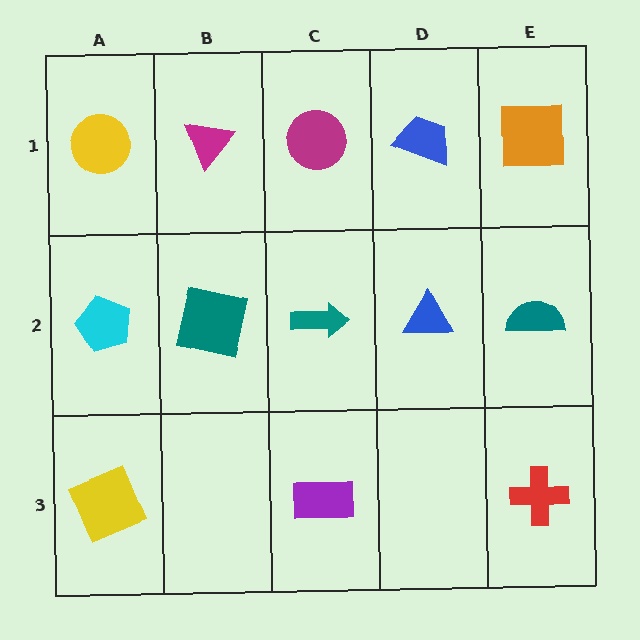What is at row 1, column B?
A magenta triangle.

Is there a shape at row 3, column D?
No, that cell is empty.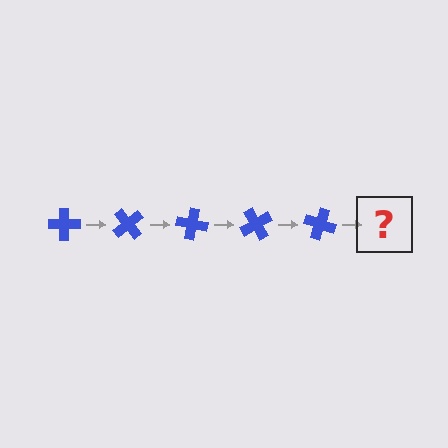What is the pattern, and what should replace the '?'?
The pattern is that the cross rotates 50 degrees each step. The '?' should be a blue cross rotated 250 degrees.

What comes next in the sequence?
The next element should be a blue cross rotated 250 degrees.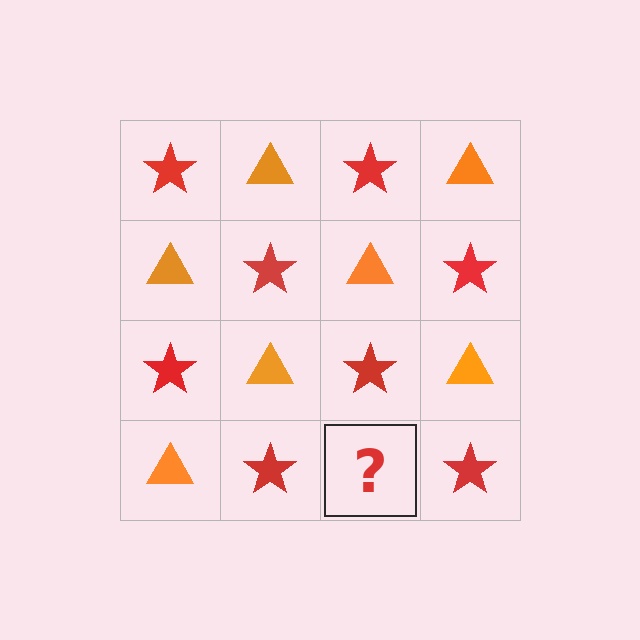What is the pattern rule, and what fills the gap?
The rule is that it alternates red star and orange triangle in a checkerboard pattern. The gap should be filled with an orange triangle.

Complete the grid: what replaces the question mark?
The question mark should be replaced with an orange triangle.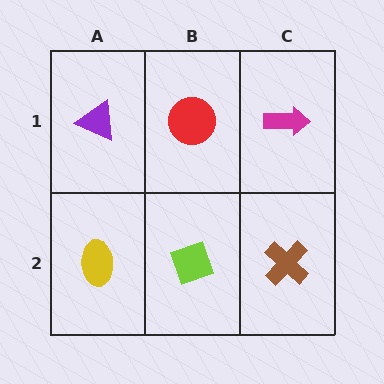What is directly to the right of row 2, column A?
A lime diamond.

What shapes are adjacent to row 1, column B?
A lime diamond (row 2, column B), a purple triangle (row 1, column A), a magenta arrow (row 1, column C).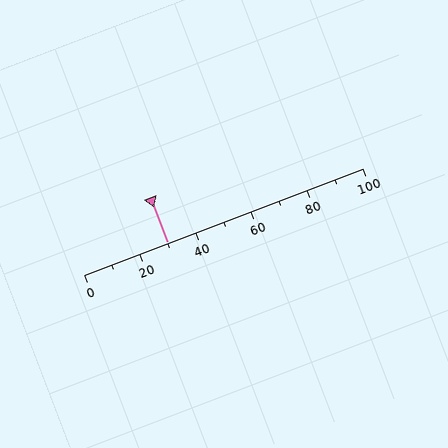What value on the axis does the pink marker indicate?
The marker indicates approximately 30.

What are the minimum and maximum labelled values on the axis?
The axis runs from 0 to 100.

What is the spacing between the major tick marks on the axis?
The major ticks are spaced 20 apart.